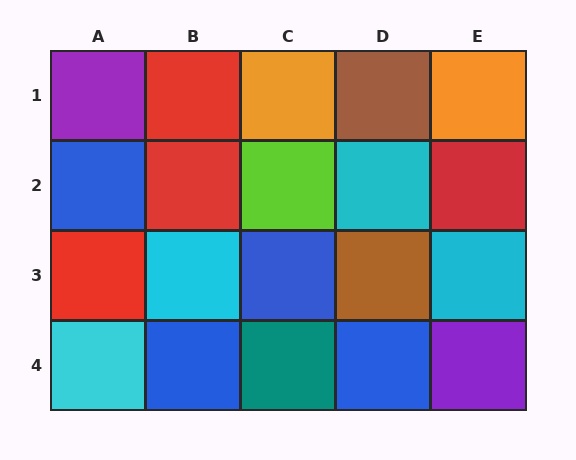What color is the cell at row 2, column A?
Blue.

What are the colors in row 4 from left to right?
Cyan, blue, teal, blue, purple.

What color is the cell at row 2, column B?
Red.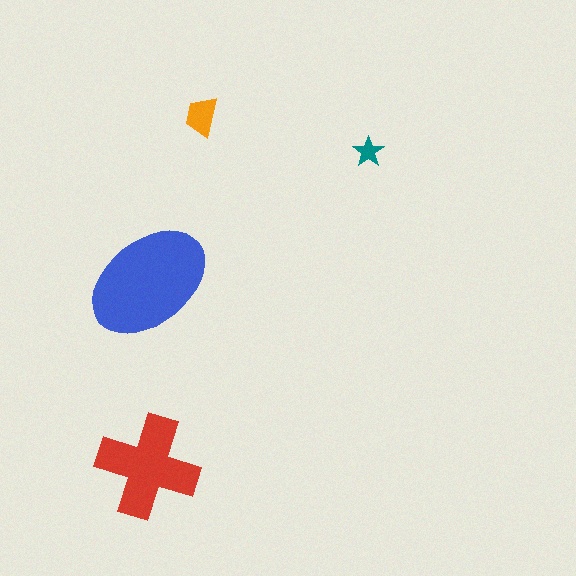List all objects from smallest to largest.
The teal star, the orange trapezoid, the red cross, the blue ellipse.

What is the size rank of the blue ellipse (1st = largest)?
1st.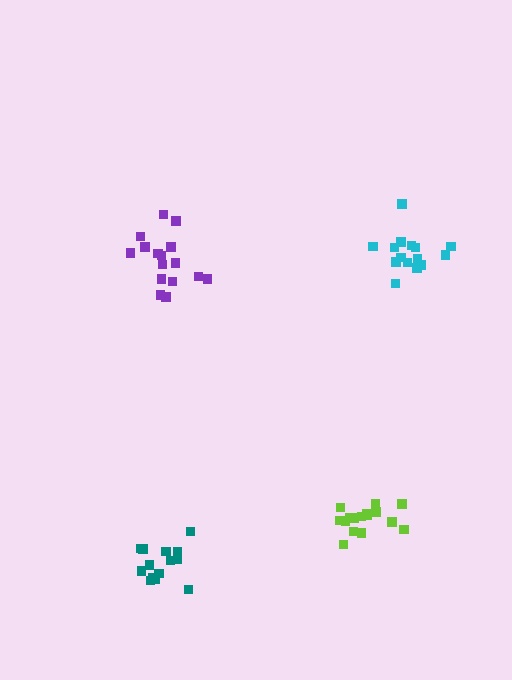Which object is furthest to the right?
The cyan cluster is rightmost.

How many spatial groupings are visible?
There are 4 spatial groupings.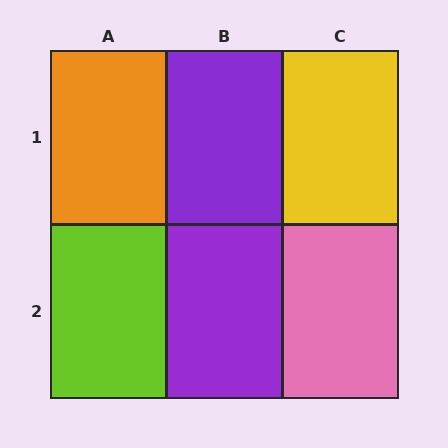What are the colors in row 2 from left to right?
Lime, purple, pink.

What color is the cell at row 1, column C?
Yellow.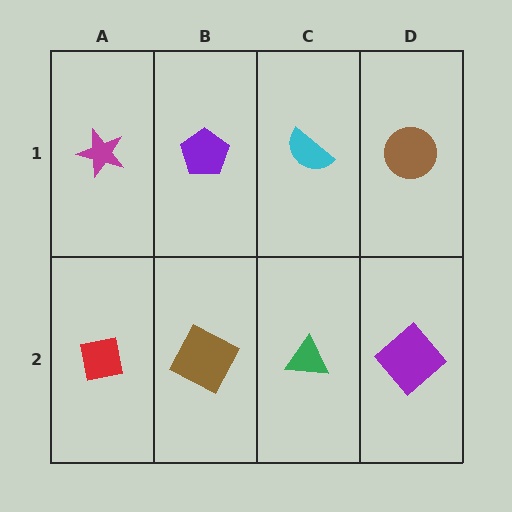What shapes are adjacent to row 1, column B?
A brown square (row 2, column B), a magenta star (row 1, column A), a cyan semicircle (row 1, column C).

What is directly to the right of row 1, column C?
A brown circle.